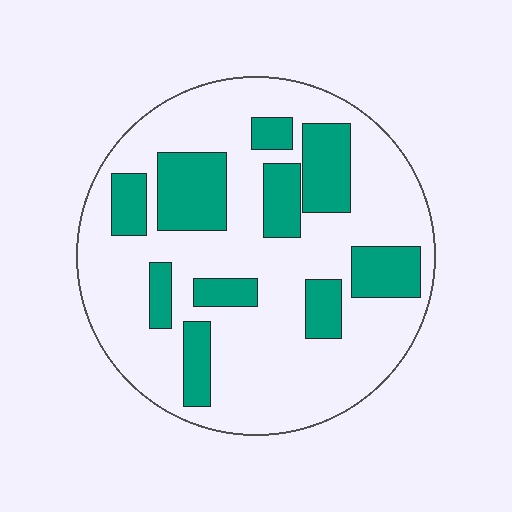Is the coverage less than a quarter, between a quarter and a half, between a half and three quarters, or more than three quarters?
Between a quarter and a half.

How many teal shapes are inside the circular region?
10.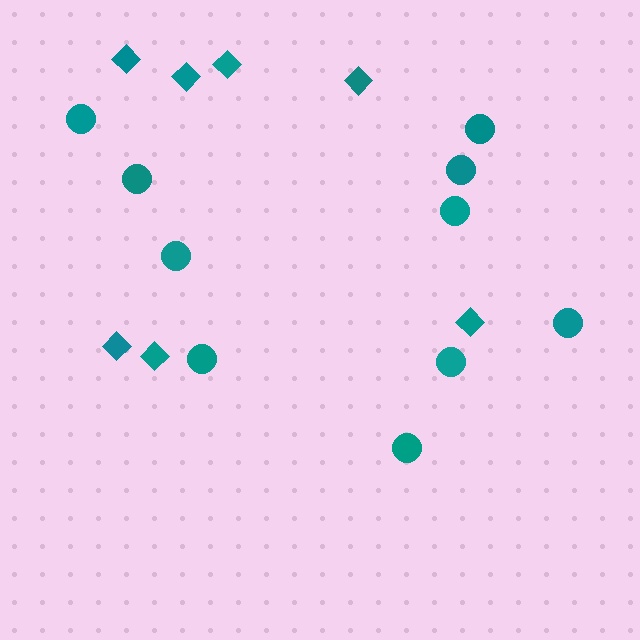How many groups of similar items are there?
There are 2 groups: one group of circles (10) and one group of diamonds (7).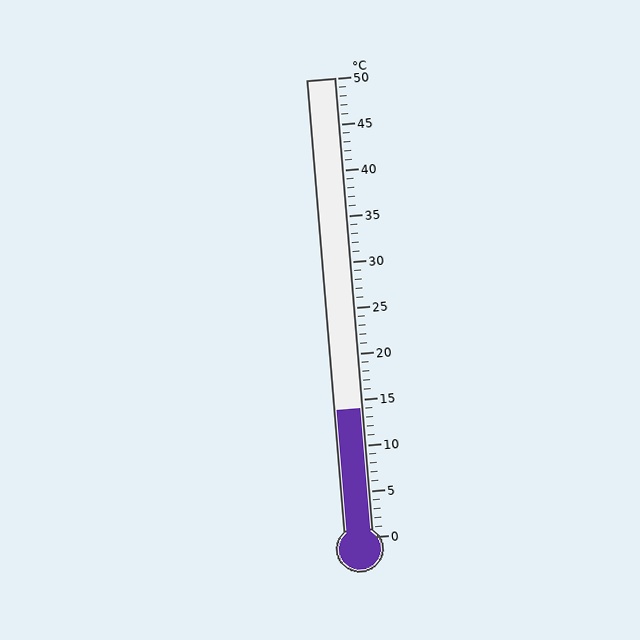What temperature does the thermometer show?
The thermometer shows approximately 14°C.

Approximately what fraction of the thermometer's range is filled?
The thermometer is filled to approximately 30% of its range.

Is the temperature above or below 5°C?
The temperature is above 5°C.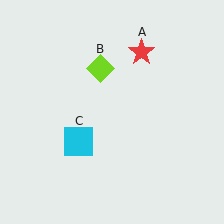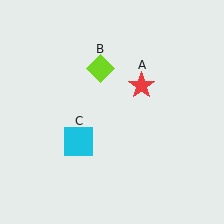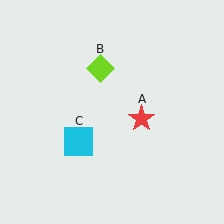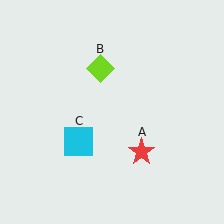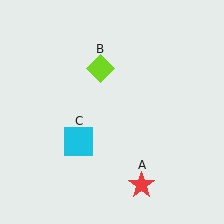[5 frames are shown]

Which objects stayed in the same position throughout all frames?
Lime diamond (object B) and cyan square (object C) remained stationary.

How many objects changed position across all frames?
1 object changed position: red star (object A).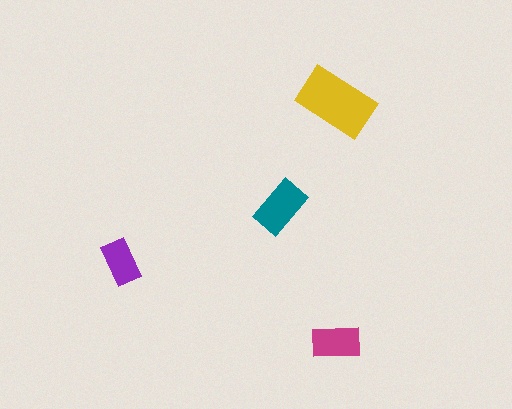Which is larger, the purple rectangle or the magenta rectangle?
The magenta one.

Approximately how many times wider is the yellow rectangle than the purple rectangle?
About 1.5 times wider.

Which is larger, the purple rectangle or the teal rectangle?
The teal one.